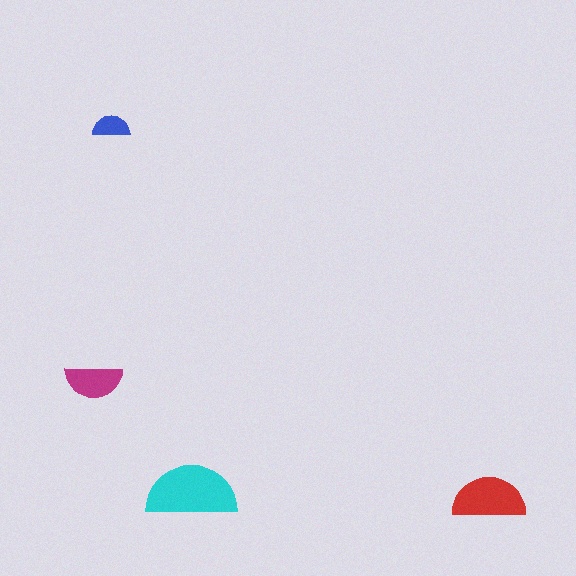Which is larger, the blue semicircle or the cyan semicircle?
The cyan one.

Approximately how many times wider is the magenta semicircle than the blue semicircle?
About 1.5 times wider.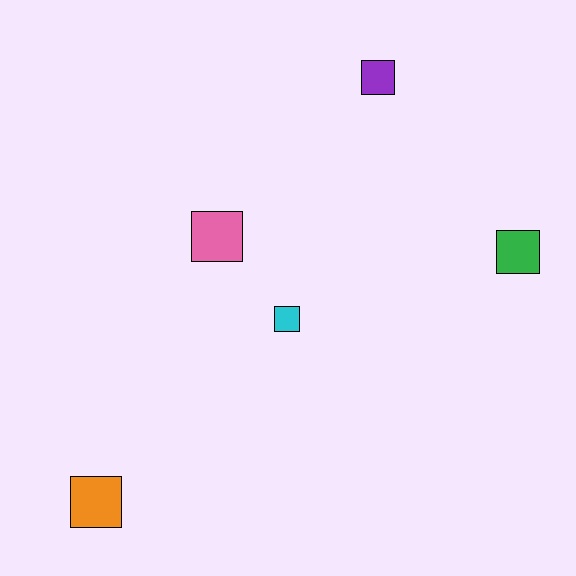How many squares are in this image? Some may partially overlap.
There are 5 squares.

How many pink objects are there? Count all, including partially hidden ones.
There is 1 pink object.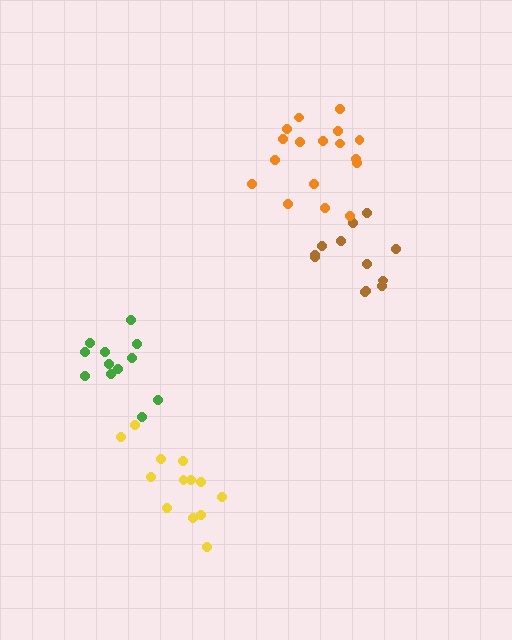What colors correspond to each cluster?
The clusters are colored: brown, green, orange, yellow.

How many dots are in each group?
Group 1: 12 dots, Group 2: 12 dots, Group 3: 17 dots, Group 4: 13 dots (54 total).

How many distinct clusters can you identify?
There are 4 distinct clusters.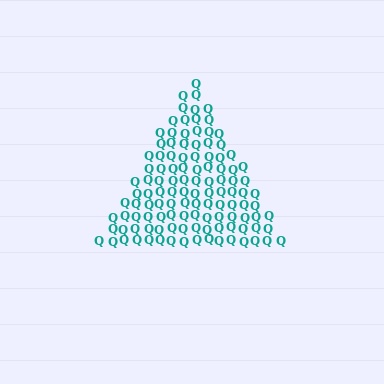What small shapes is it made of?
It is made of small letter Q's.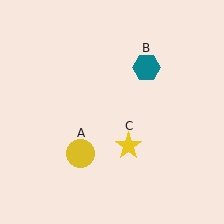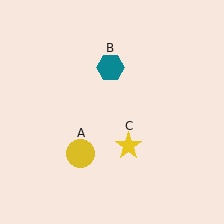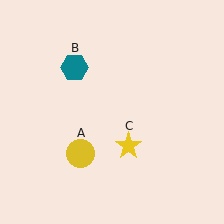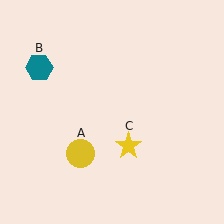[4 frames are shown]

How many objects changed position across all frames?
1 object changed position: teal hexagon (object B).